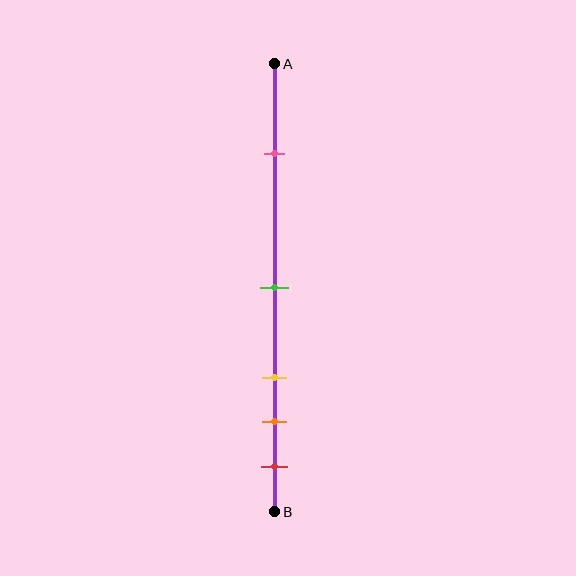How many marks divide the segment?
There are 5 marks dividing the segment.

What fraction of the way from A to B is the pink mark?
The pink mark is approximately 20% (0.2) of the way from A to B.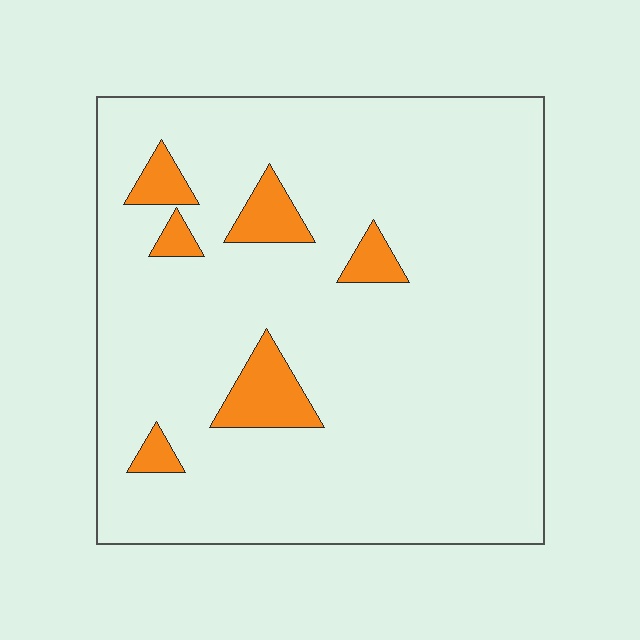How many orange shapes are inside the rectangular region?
6.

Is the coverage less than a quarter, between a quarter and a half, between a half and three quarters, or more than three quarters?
Less than a quarter.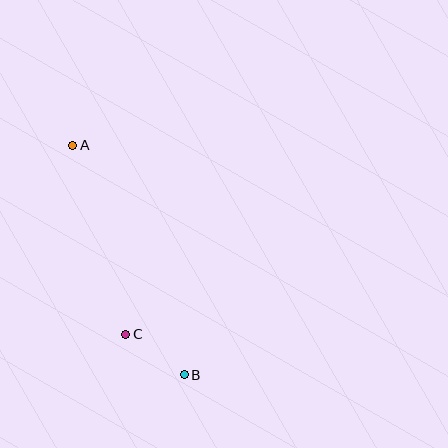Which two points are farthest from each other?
Points A and B are farthest from each other.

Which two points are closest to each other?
Points B and C are closest to each other.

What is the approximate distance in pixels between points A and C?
The distance between A and C is approximately 196 pixels.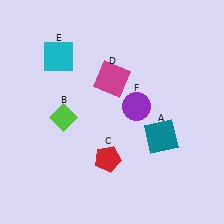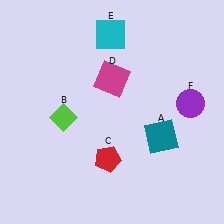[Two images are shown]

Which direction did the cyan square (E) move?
The cyan square (E) moved right.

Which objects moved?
The objects that moved are: the cyan square (E), the purple circle (F).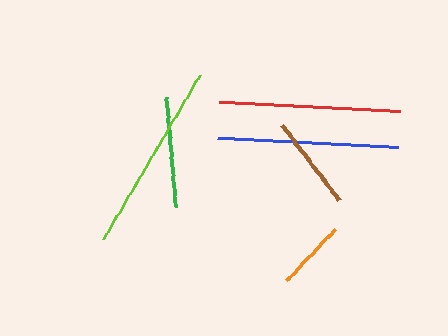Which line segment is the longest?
The lime line is the longest at approximately 190 pixels.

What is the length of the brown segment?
The brown segment is approximately 95 pixels long.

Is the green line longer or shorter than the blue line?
The blue line is longer than the green line.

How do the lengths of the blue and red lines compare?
The blue and red lines are approximately the same length.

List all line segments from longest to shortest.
From longest to shortest: lime, blue, red, green, brown, orange.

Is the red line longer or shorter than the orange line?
The red line is longer than the orange line.